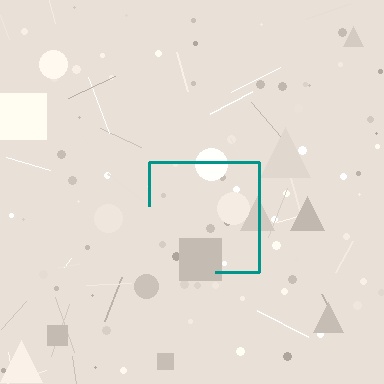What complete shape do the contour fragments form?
The contour fragments form a square.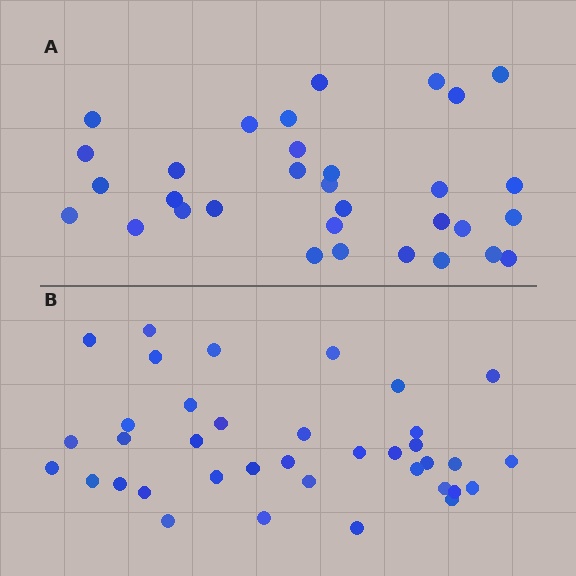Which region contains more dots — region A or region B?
Region B (the bottom region) has more dots.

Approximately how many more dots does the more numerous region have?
Region B has about 5 more dots than region A.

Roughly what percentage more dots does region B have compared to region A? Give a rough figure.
About 15% more.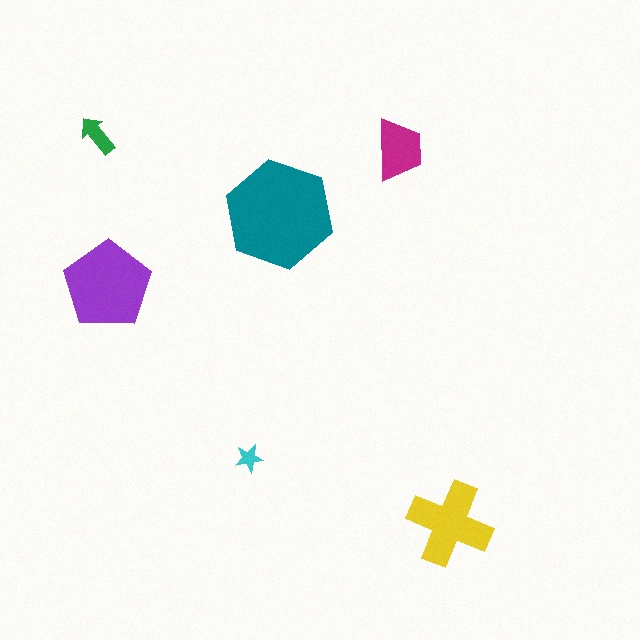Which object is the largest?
The teal hexagon.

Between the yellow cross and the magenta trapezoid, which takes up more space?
The yellow cross.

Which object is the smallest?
The cyan star.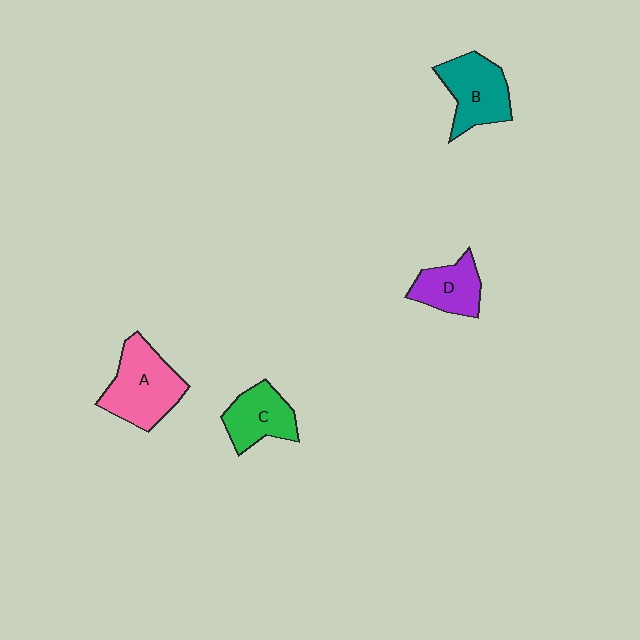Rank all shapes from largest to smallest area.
From largest to smallest: A (pink), B (teal), C (green), D (purple).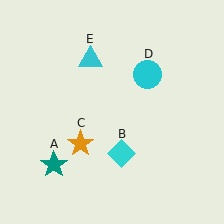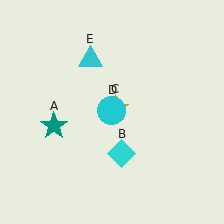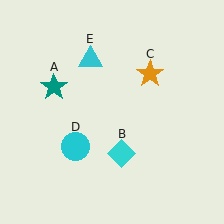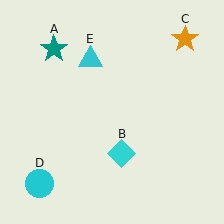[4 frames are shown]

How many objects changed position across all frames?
3 objects changed position: teal star (object A), orange star (object C), cyan circle (object D).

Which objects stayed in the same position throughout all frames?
Cyan diamond (object B) and cyan triangle (object E) remained stationary.